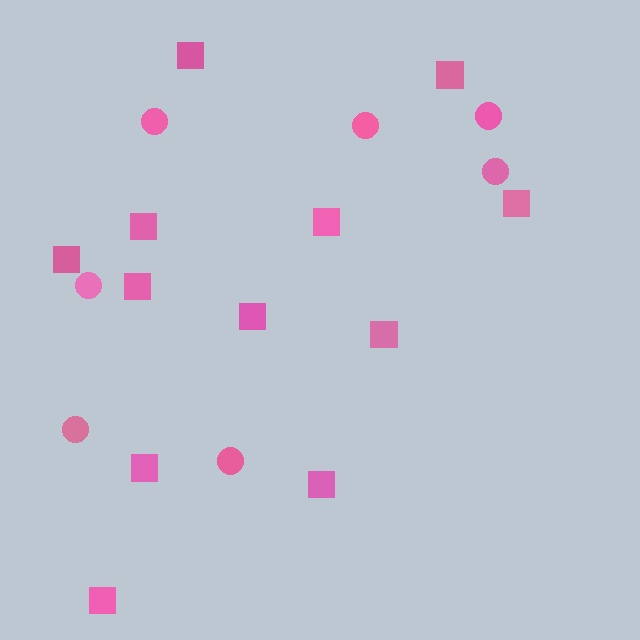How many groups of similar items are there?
There are 2 groups: one group of circles (7) and one group of squares (12).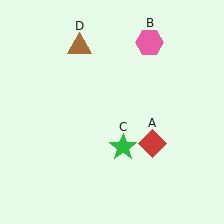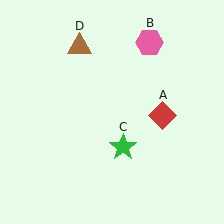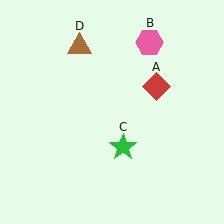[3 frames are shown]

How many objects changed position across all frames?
1 object changed position: red diamond (object A).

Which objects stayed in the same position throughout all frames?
Pink hexagon (object B) and green star (object C) and brown triangle (object D) remained stationary.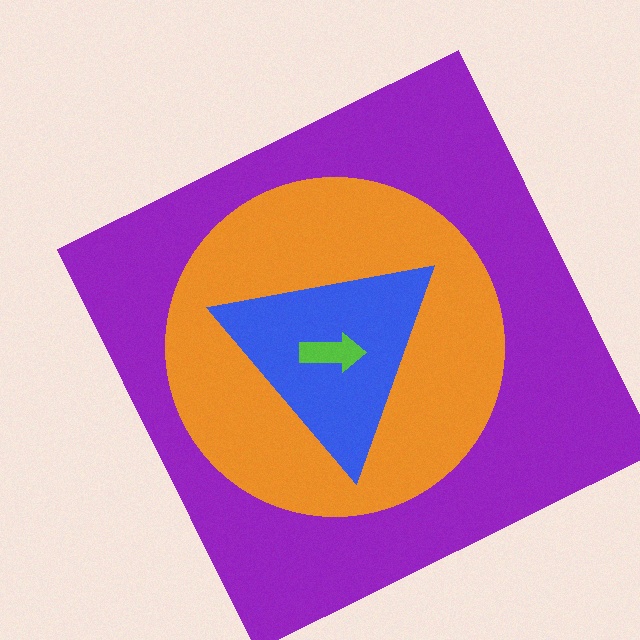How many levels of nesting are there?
4.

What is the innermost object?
The lime arrow.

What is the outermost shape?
The purple square.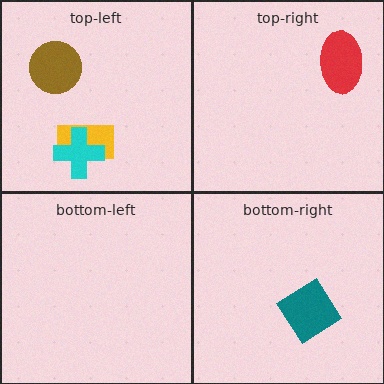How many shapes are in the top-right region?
1.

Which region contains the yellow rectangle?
The top-left region.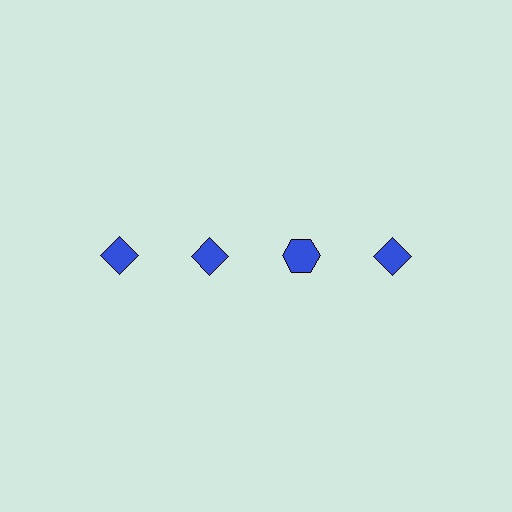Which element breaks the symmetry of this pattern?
The blue hexagon in the top row, center column breaks the symmetry. All other shapes are blue diamonds.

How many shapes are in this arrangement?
There are 4 shapes arranged in a grid pattern.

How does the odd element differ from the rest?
It has a different shape: hexagon instead of diamond.